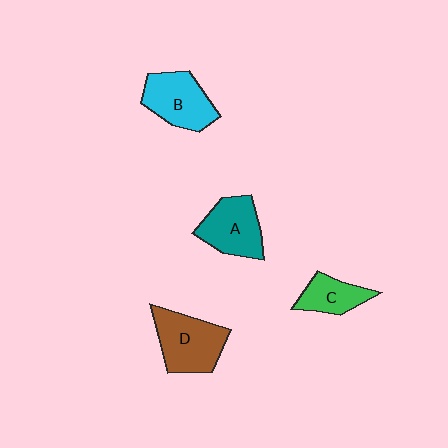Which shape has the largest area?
Shape D (brown).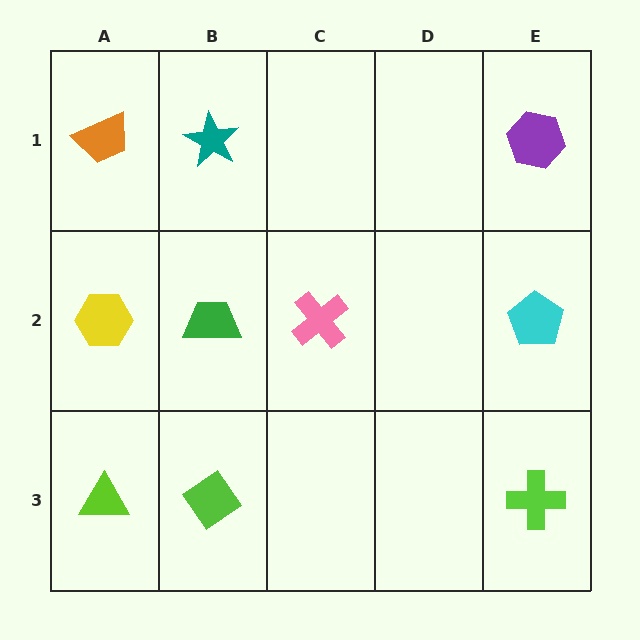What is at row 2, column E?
A cyan pentagon.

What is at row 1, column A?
An orange trapezoid.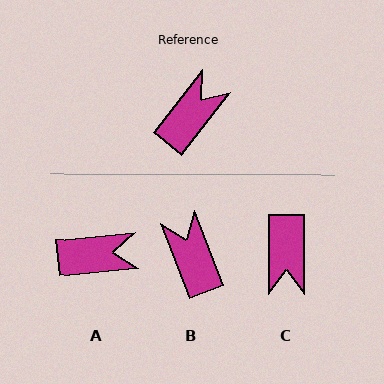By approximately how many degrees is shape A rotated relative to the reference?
Approximately 46 degrees clockwise.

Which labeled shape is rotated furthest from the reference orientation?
C, about 142 degrees away.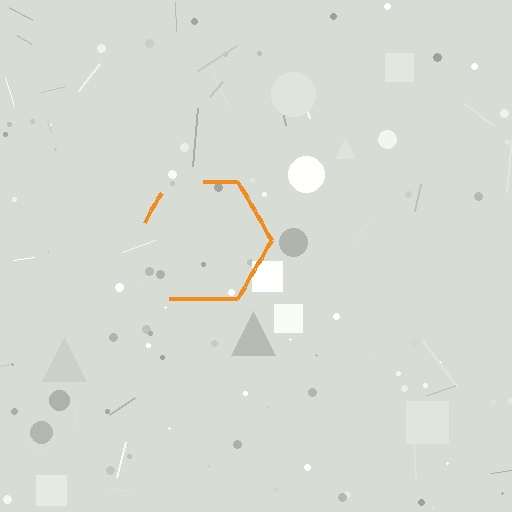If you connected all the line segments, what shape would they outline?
They would outline a hexagon.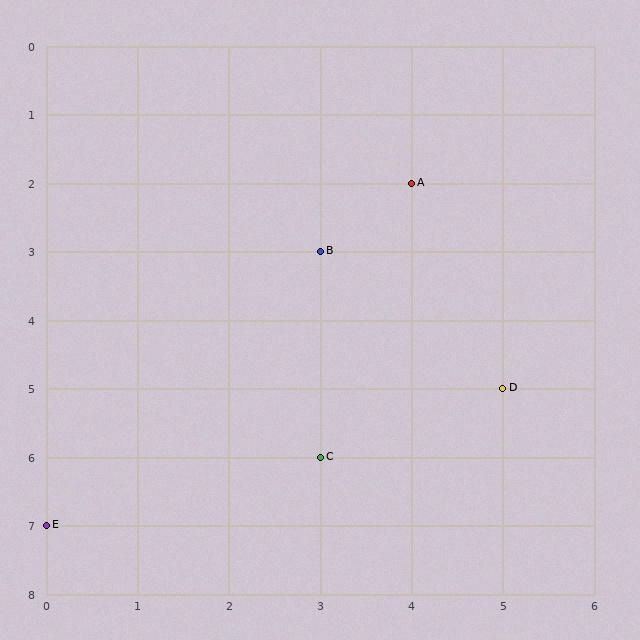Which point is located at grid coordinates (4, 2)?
Point A is at (4, 2).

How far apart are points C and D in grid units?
Points C and D are 2 columns and 1 row apart (about 2.2 grid units diagonally).